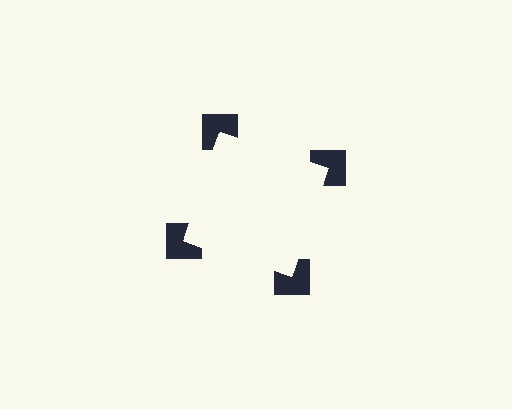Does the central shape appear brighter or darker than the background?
It typically appears slightly brighter than the background, even though no actual brightness change is drawn.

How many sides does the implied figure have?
4 sides.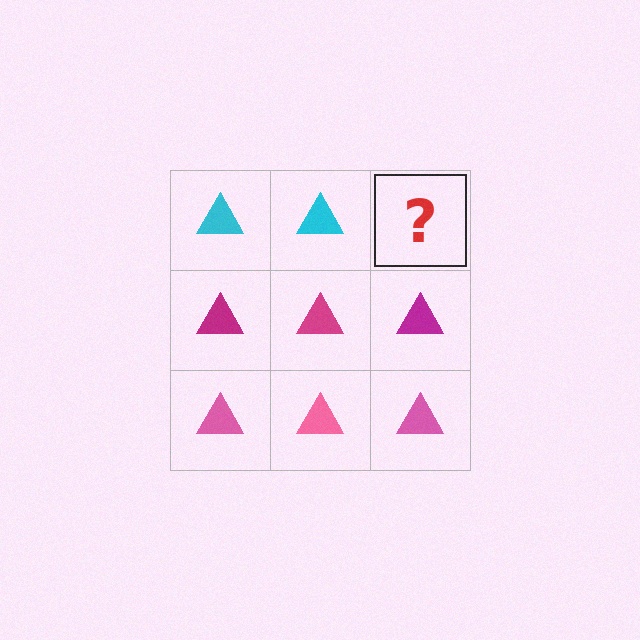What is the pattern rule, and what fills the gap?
The rule is that each row has a consistent color. The gap should be filled with a cyan triangle.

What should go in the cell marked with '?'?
The missing cell should contain a cyan triangle.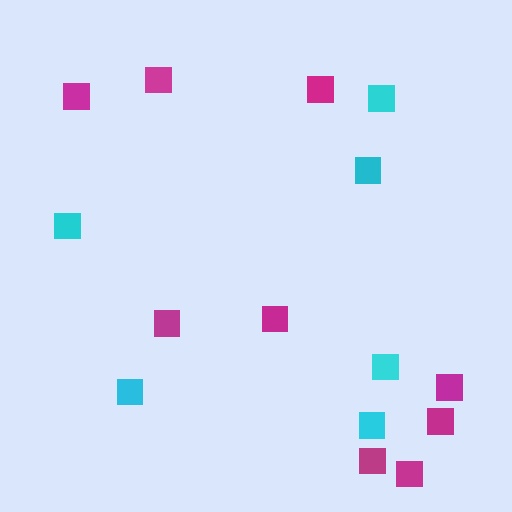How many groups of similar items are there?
There are 2 groups: one group of cyan squares (6) and one group of magenta squares (9).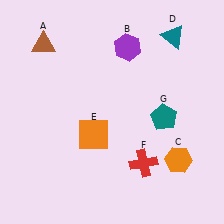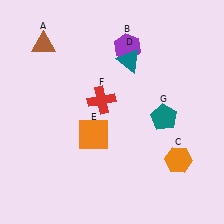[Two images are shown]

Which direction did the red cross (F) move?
The red cross (F) moved up.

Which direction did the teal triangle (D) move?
The teal triangle (D) moved left.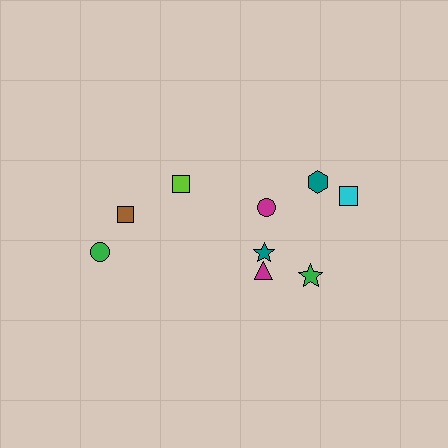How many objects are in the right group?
There are 6 objects.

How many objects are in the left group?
There are 3 objects.